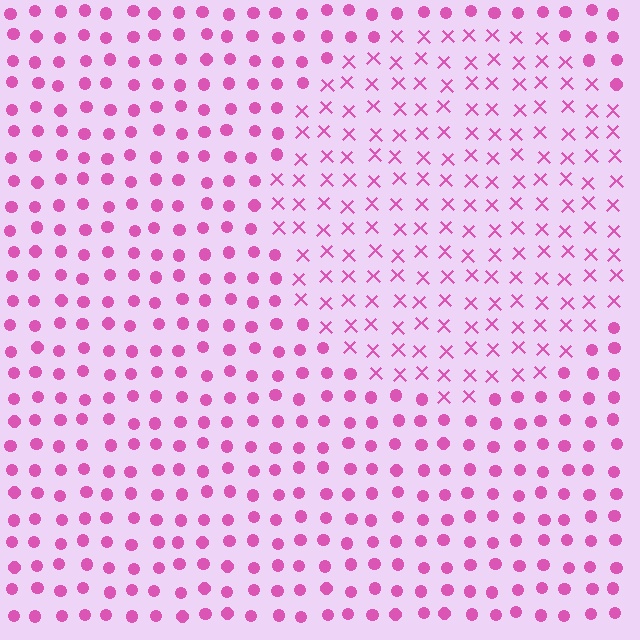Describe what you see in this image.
The image is filled with small pink elements arranged in a uniform grid. A circle-shaped region contains X marks, while the surrounding area contains circles. The boundary is defined purely by the change in element shape.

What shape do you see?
I see a circle.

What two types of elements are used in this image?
The image uses X marks inside the circle region and circles outside it.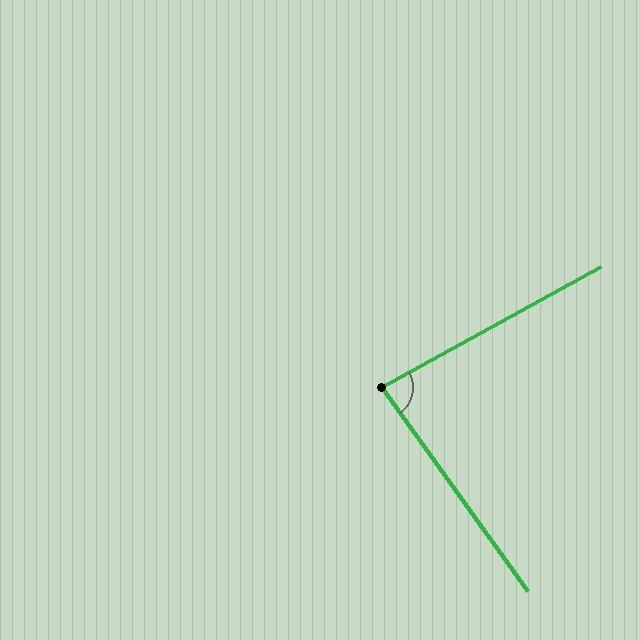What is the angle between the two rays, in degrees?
Approximately 83 degrees.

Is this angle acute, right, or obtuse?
It is acute.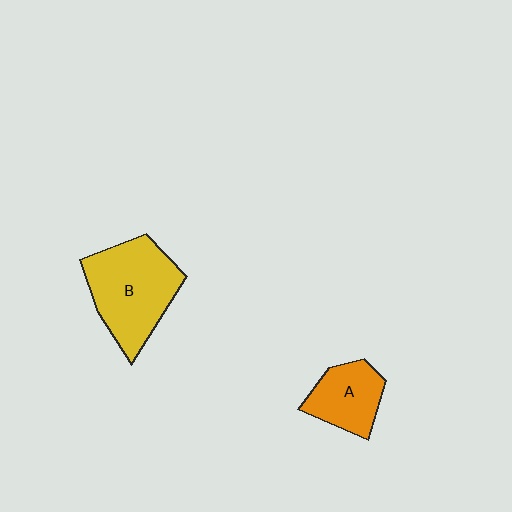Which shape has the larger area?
Shape B (yellow).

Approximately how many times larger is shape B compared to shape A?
Approximately 1.8 times.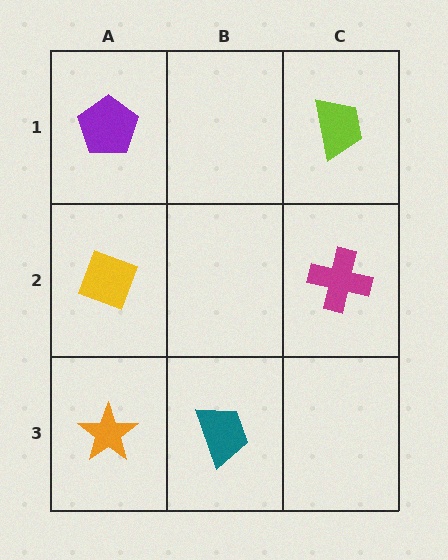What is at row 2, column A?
A yellow diamond.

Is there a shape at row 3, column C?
No, that cell is empty.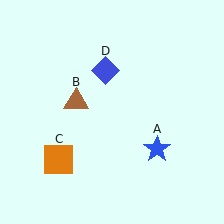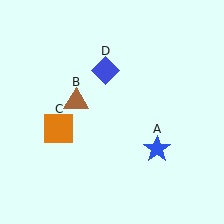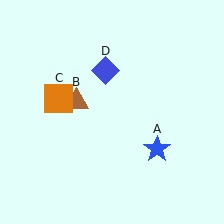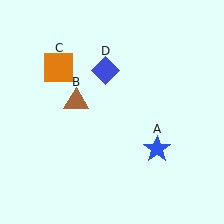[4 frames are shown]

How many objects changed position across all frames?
1 object changed position: orange square (object C).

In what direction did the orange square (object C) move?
The orange square (object C) moved up.